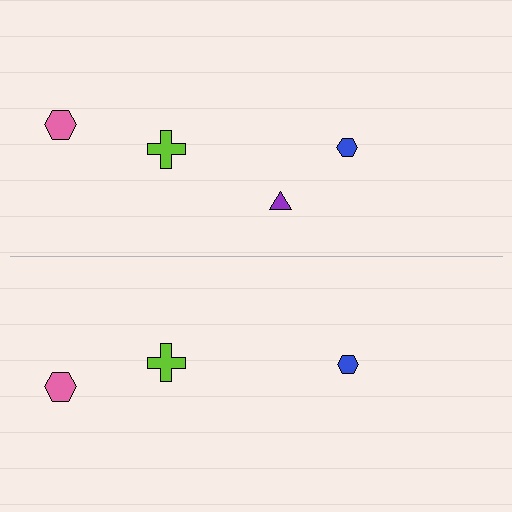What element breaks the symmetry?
A purple triangle is missing from the bottom side.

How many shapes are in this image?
There are 7 shapes in this image.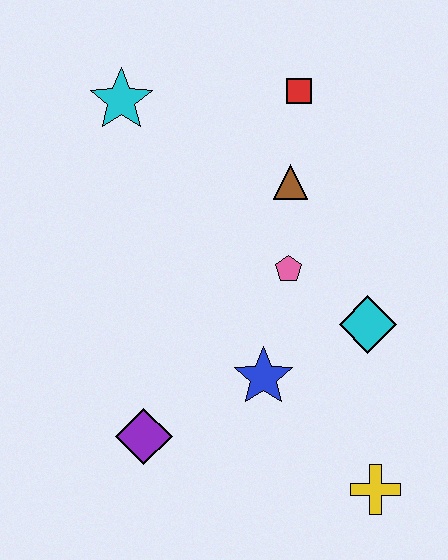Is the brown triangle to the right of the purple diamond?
Yes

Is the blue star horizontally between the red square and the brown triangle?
No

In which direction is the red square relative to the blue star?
The red square is above the blue star.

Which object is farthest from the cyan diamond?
The cyan star is farthest from the cyan diamond.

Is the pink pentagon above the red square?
No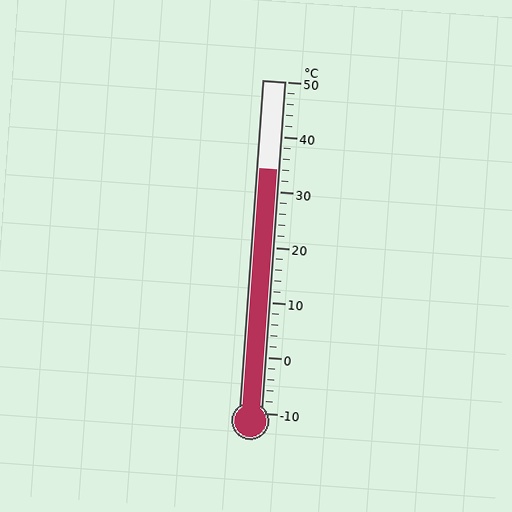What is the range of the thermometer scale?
The thermometer scale ranges from -10°C to 50°C.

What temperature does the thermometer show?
The thermometer shows approximately 34°C.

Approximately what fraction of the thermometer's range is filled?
The thermometer is filled to approximately 75% of its range.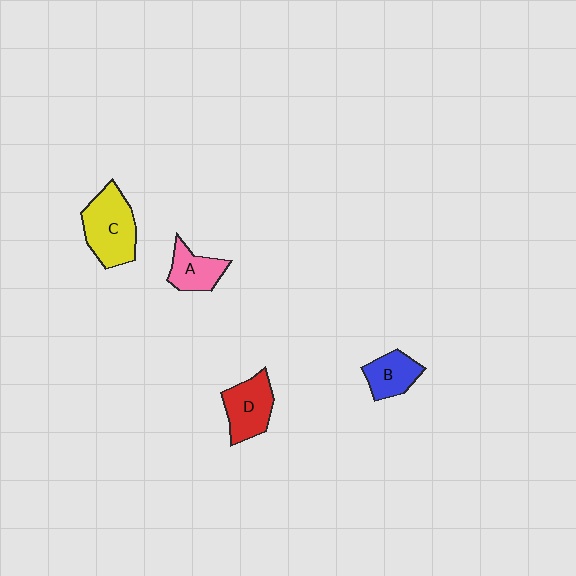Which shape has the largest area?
Shape C (yellow).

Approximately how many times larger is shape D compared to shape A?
Approximately 1.3 times.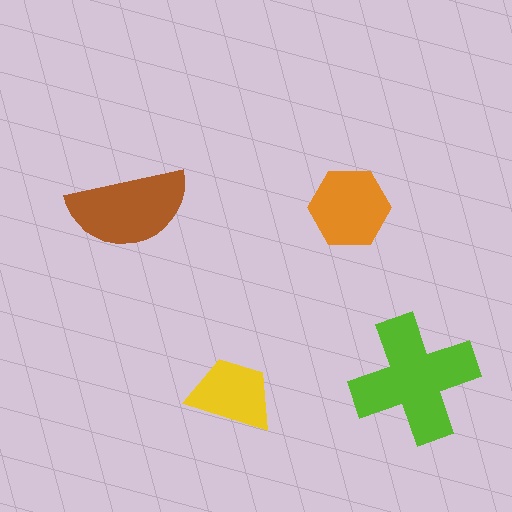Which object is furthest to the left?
The brown semicircle is leftmost.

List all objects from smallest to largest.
The yellow trapezoid, the orange hexagon, the brown semicircle, the lime cross.